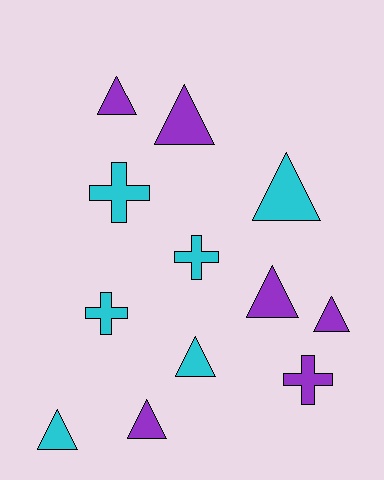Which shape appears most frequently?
Triangle, with 8 objects.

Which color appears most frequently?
Purple, with 6 objects.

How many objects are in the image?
There are 12 objects.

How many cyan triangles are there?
There are 3 cyan triangles.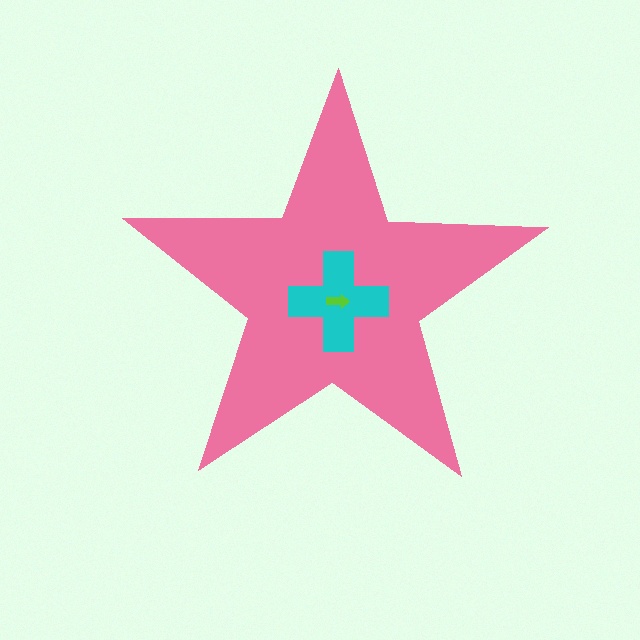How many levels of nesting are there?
3.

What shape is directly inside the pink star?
The cyan cross.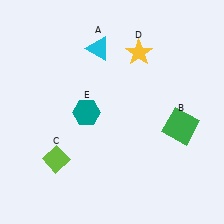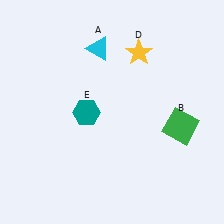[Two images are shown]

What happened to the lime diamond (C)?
The lime diamond (C) was removed in Image 2. It was in the bottom-left area of Image 1.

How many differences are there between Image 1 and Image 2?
There is 1 difference between the two images.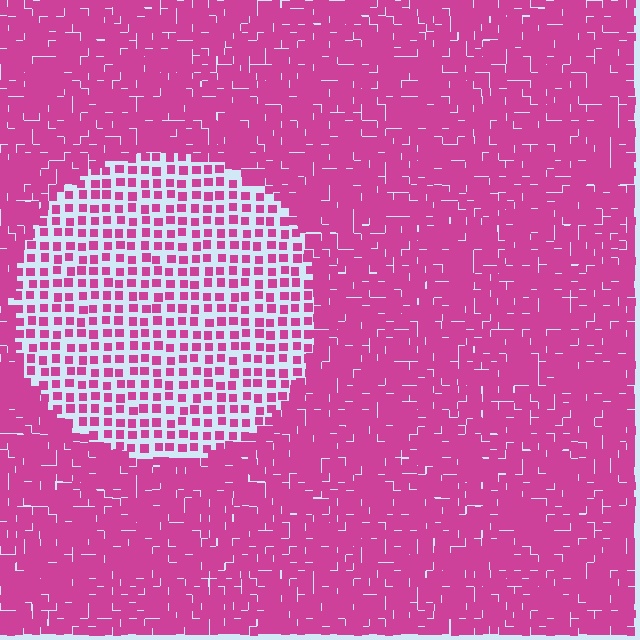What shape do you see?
I see a circle.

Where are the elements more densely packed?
The elements are more densely packed outside the circle boundary.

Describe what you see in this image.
The image contains small magenta elements arranged at two different densities. A circle-shaped region is visible where the elements are less densely packed than the surrounding area.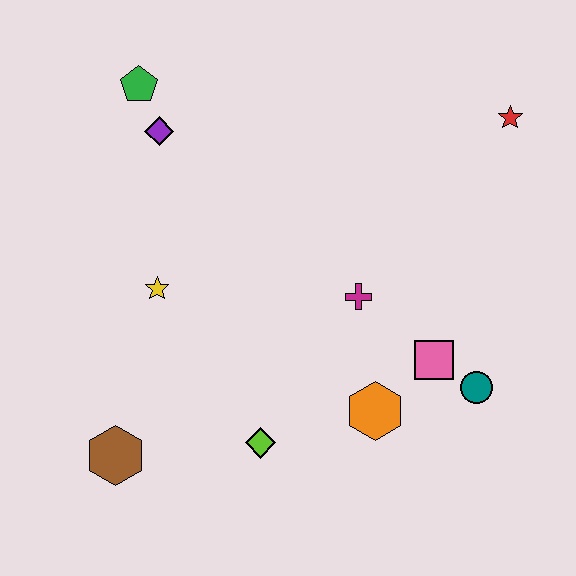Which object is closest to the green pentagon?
The purple diamond is closest to the green pentagon.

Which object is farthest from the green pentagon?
The teal circle is farthest from the green pentagon.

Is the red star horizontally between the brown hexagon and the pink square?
No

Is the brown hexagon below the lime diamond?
Yes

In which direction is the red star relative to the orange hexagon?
The red star is above the orange hexagon.